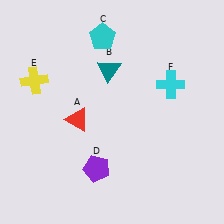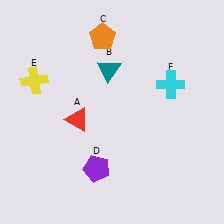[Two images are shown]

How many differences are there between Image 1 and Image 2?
There is 1 difference between the two images.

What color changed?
The pentagon (C) changed from cyan in Image 1 to orange in Image 2.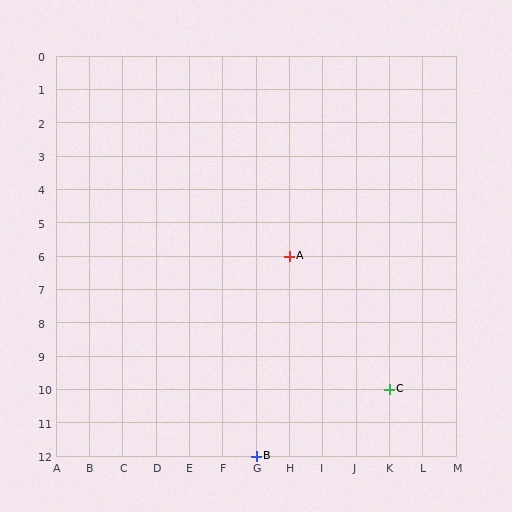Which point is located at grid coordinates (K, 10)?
Point C is at (K, 10).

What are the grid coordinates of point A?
Point A is at grid coordinates (H, 6).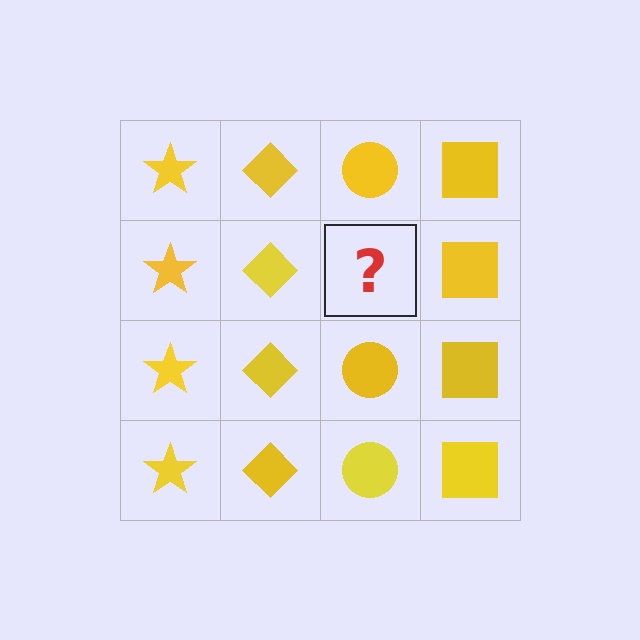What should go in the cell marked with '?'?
The missing cell should contain a yellow circle.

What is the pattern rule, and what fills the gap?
The rule is that each column has a consistent shape. The gap should be filled with a yellow circle.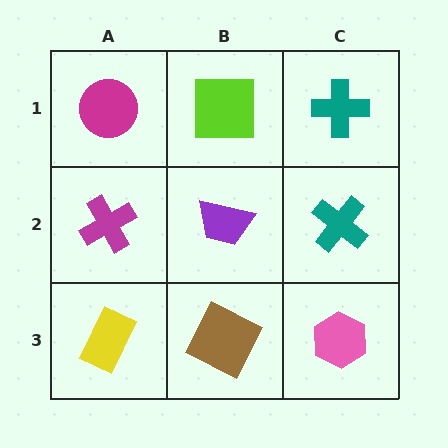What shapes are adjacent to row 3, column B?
A purple trapezoid (row 2, column B), a yellow rectangle (row 3, column A), a pink hexagon (row 3, column C).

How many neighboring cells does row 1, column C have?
2.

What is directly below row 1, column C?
A teal cross.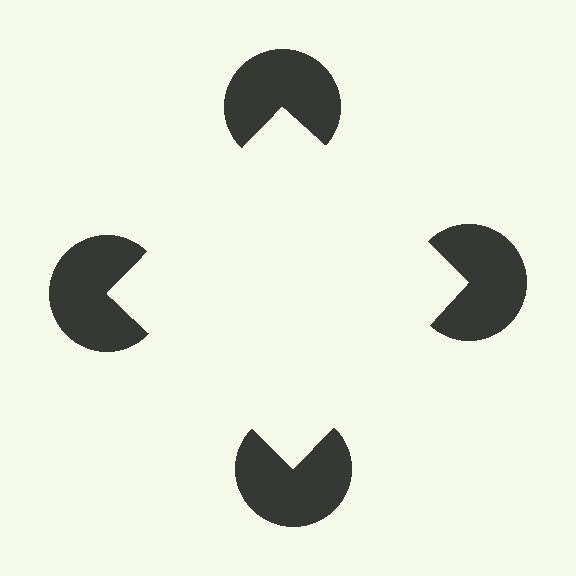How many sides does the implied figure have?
4 sides.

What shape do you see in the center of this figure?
An illusory square — its edges are inferred from the aligned wedge cuts in the pac-man discs, not physically drawn.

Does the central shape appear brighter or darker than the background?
It typically appears slightly brighter than the background, even though no actual brightness change is drawn.